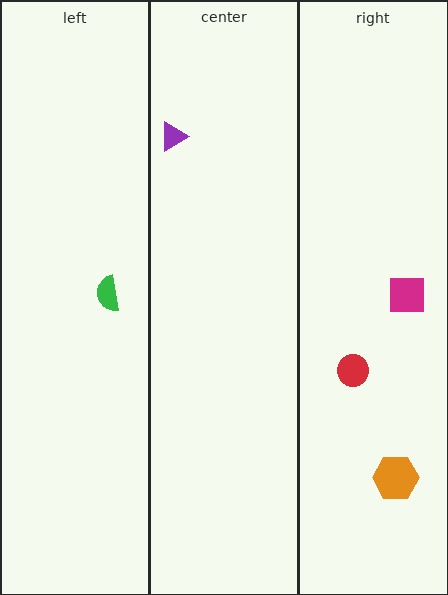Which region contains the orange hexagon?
The right region.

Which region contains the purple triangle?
The center region.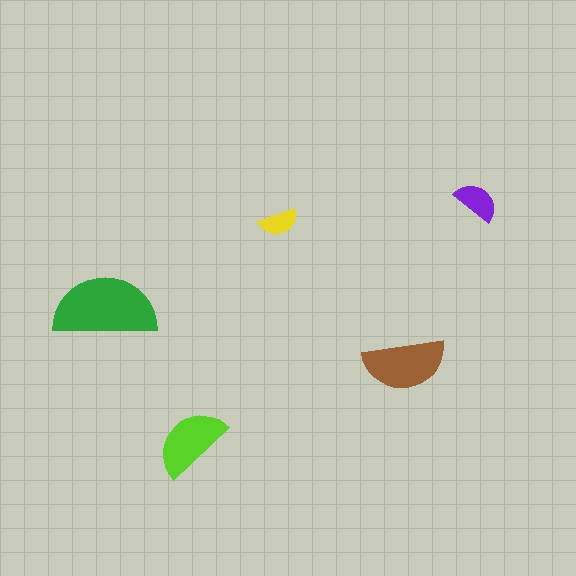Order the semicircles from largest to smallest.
the green one, the brown one, the lime one, the purple one, the yellow one.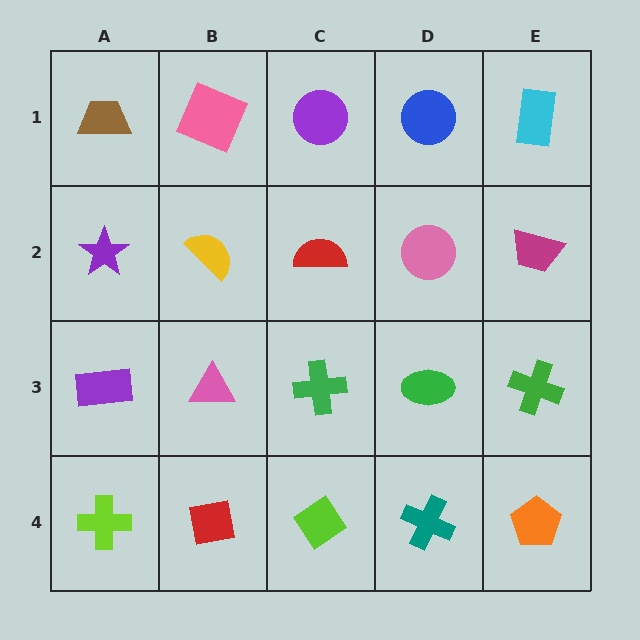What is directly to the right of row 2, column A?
A yellow semicircle.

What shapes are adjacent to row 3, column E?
A magenta trapezoid (row 2, column E), an orange pentagon (row 4, column E), a green ellipse (row 3, column D).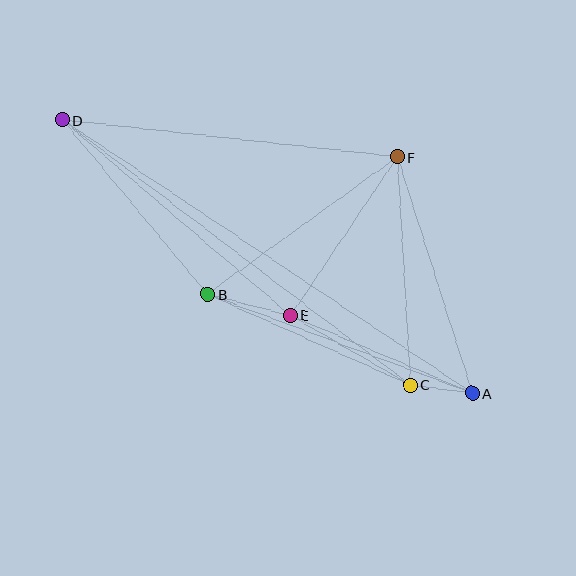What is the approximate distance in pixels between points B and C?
The distance between B and C is approximately 222 pixels.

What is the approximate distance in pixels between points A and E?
The distance between A and E is approximately 198 pixels.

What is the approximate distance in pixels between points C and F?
The distance between C and F is approximately 229 pixels.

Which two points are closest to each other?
Points A and C are closest to each other.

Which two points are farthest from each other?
Points A and D are farthest from each other.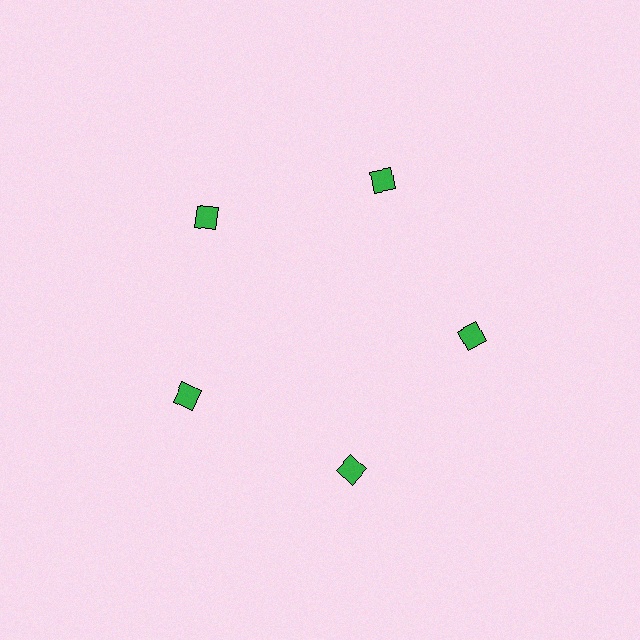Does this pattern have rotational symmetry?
Yes, this pattern has 5-fold rotational symmetry. It looks the same after rotating 72 degrees around the center.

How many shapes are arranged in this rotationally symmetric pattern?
There are 5 shapes, arranged in 5 groups of 1.